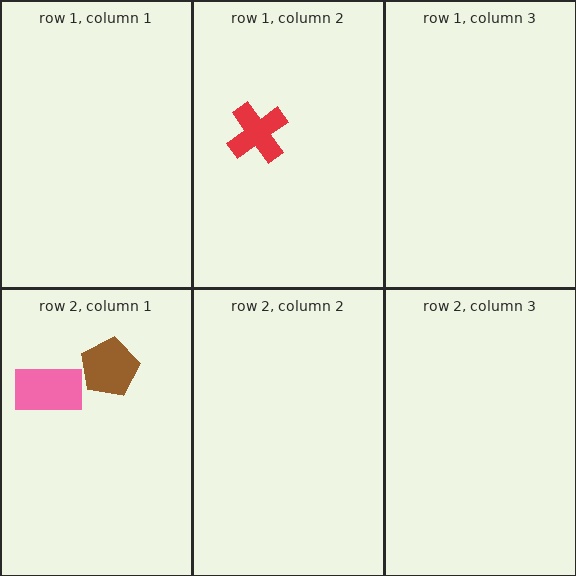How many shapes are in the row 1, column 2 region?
1.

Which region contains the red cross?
The row 1, column 2 region.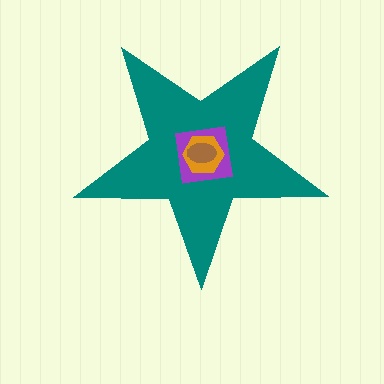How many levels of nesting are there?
4.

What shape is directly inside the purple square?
The orange hexagon.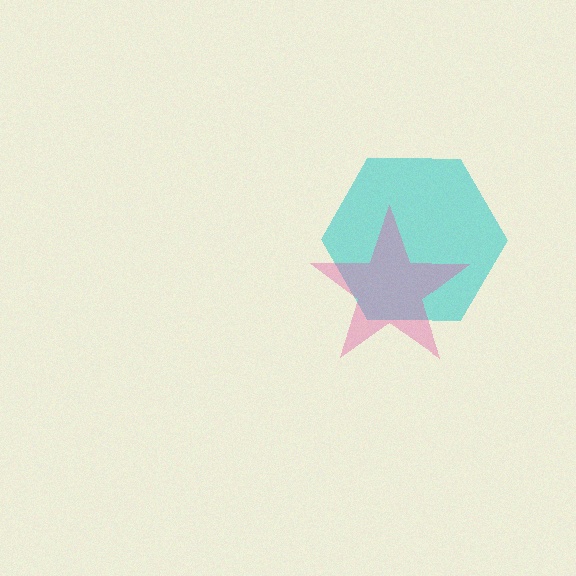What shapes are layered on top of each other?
The layered shapes are: a cyan hexagon, a pink star.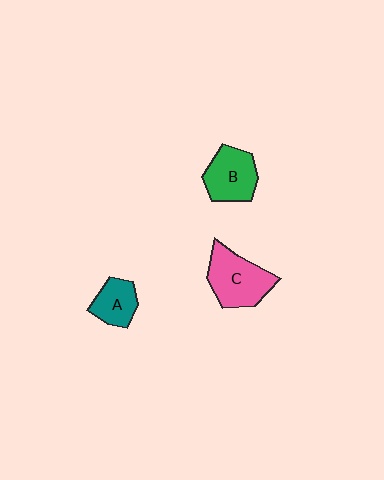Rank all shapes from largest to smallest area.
From largest to smallest: C (pink), B (green), A (teal).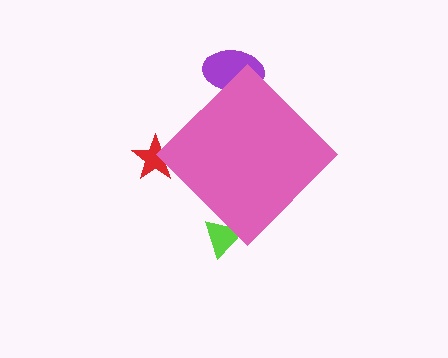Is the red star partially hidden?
Yes, the red star is partially hidden behind the pink diamond.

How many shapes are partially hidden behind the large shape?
3 shapes are partially hidden.